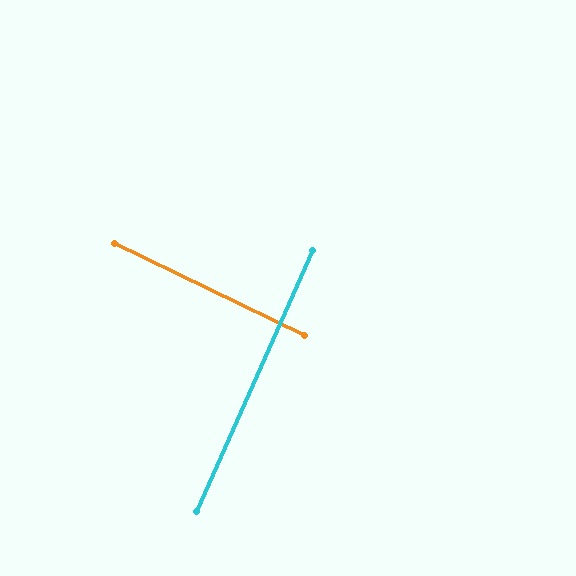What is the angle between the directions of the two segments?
Approximately 88 degrees.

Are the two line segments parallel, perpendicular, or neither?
Perpendicular — they meet at approximately 88°.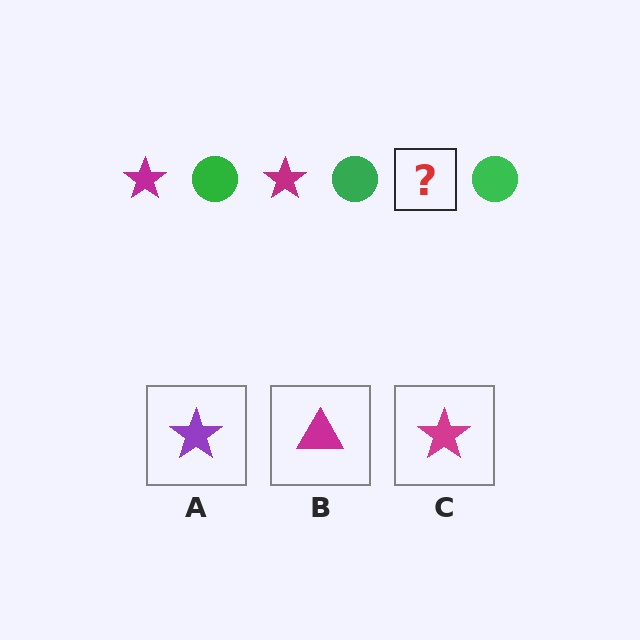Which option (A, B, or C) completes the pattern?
C.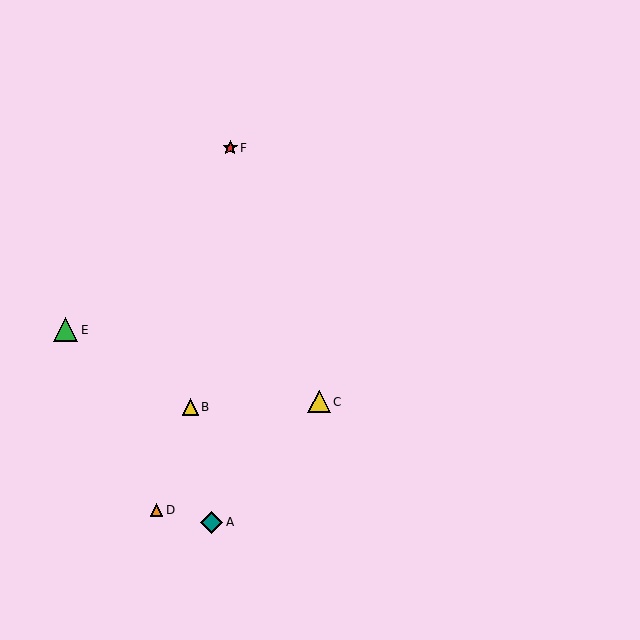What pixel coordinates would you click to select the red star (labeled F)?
Click at (230, 148) to select the red star F.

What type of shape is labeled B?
Shape B is a yellow triangle.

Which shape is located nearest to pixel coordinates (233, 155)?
The red star (labeled F) at (230, 148) is nearest to that location.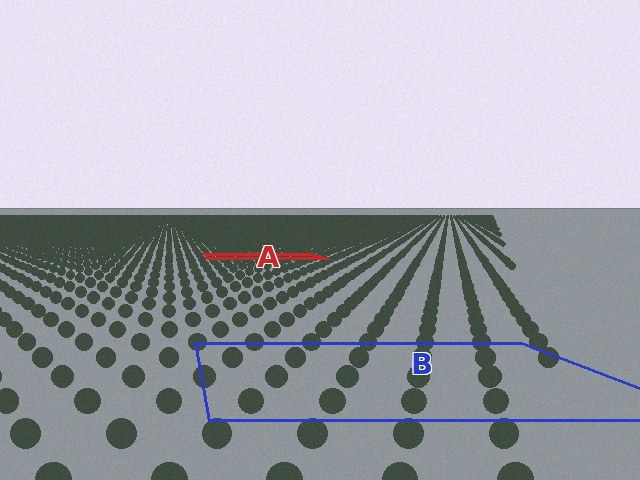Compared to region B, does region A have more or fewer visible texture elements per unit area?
Region A has more texture elements per unit area — they are packed more densely because it is farther away.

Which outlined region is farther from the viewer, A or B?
Region A is farther from the viewer — the texture elements inside it appear smaller and more densely packed.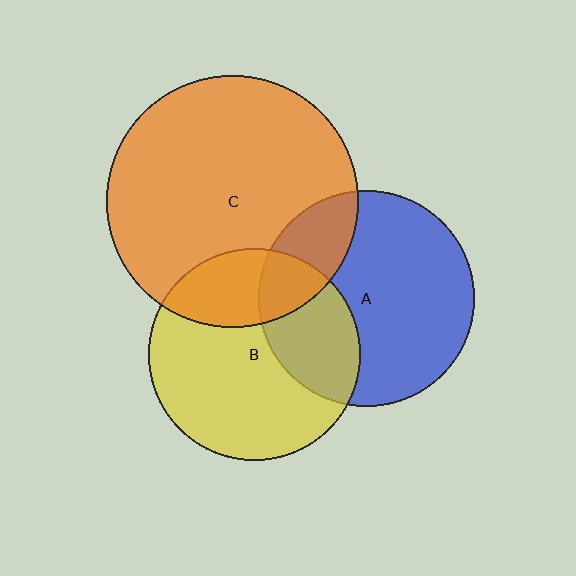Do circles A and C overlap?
Yes.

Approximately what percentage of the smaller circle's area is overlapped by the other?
Approximately 20%.